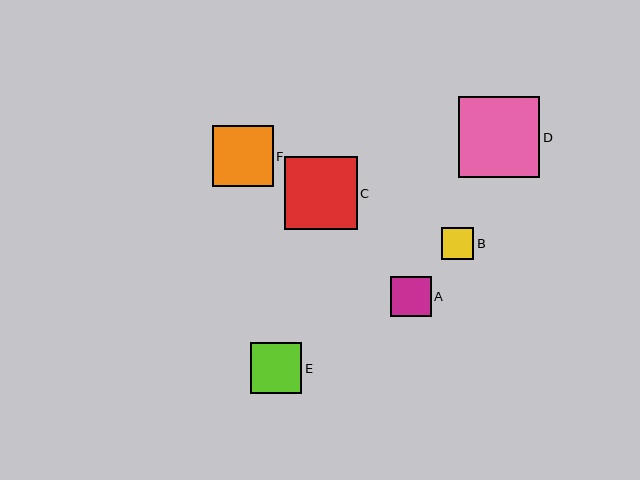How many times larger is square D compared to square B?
Square D is approximately 2.6 times the size of square B.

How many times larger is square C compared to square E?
Square C is approximately 1.4 times the size of square E.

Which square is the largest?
Square D is the largest with a size of approximately 82 pixels.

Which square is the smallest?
Square B is the smallest with a size of approximately 32 pixels.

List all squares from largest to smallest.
From largest to smallest: D, C, F, E, A, B.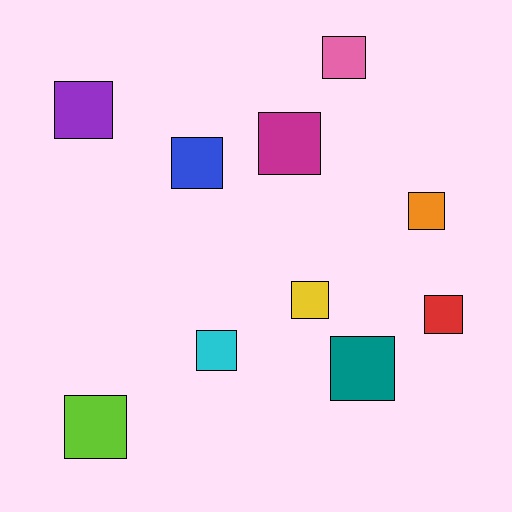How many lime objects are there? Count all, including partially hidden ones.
There is 1 lime object.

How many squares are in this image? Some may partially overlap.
There are 10 squares.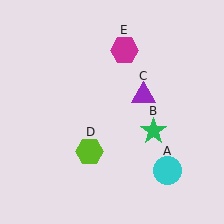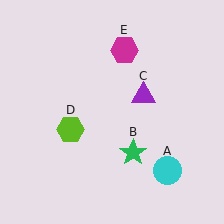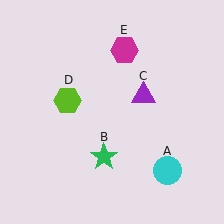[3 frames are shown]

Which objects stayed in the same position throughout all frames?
Cyan circle (object A) and purple triangle (object C) and magenta hexagon (object E) remained stationary.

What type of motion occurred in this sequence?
The green star (object B), lime hexagon (object D) rotated clockwise around the center of the scene.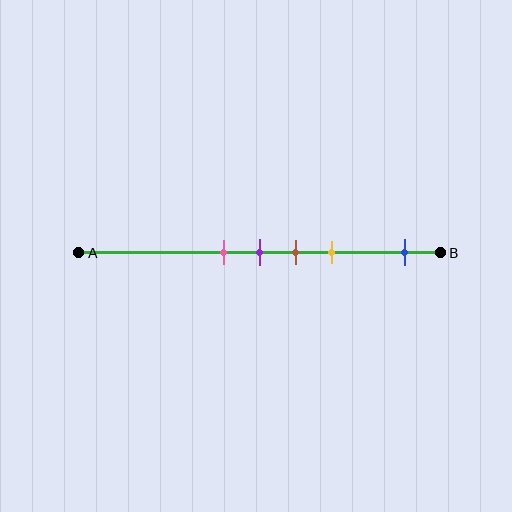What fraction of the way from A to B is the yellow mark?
The yellow mark is approximately 70% (0.7) of the way from A to B.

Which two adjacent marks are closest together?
The pink and purple marks are the closest adjacent pair.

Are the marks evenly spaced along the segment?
No, the marks are not evenly spaced.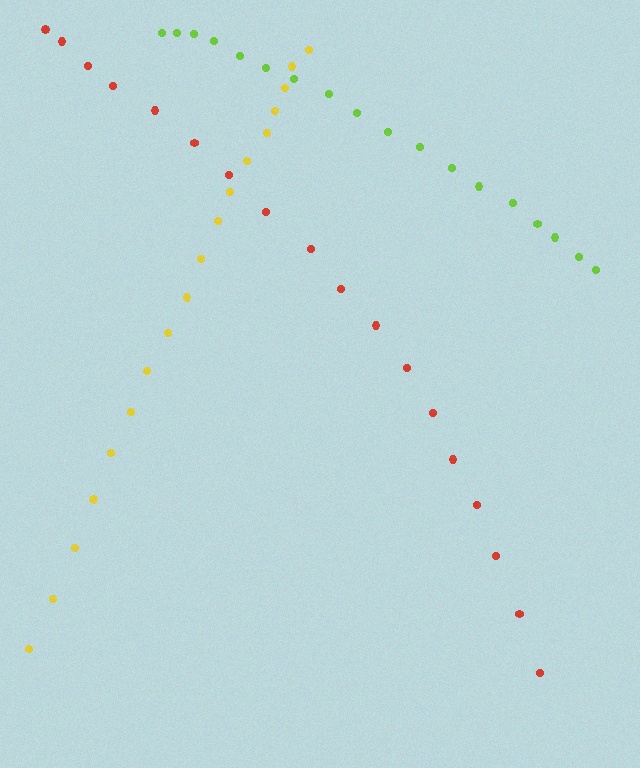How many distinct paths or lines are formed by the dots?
There are 3 distinct paths.